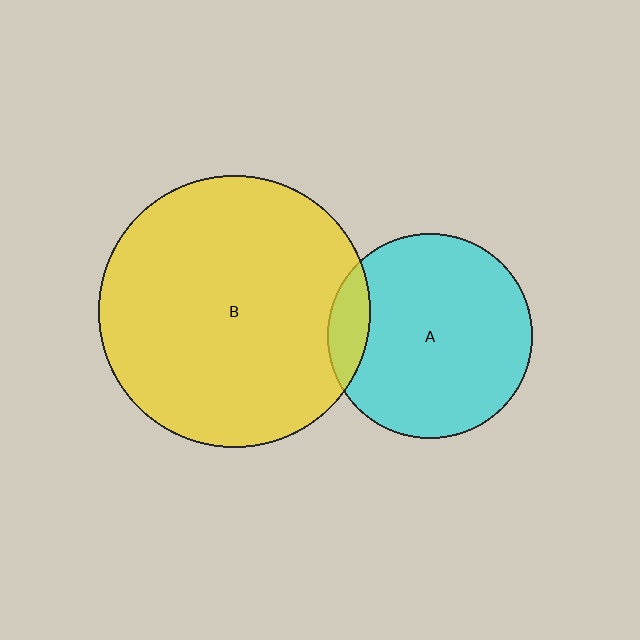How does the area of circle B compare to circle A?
Approximately 1.8 times.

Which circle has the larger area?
Circle B (yellow).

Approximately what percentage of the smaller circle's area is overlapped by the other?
Approximately 10%.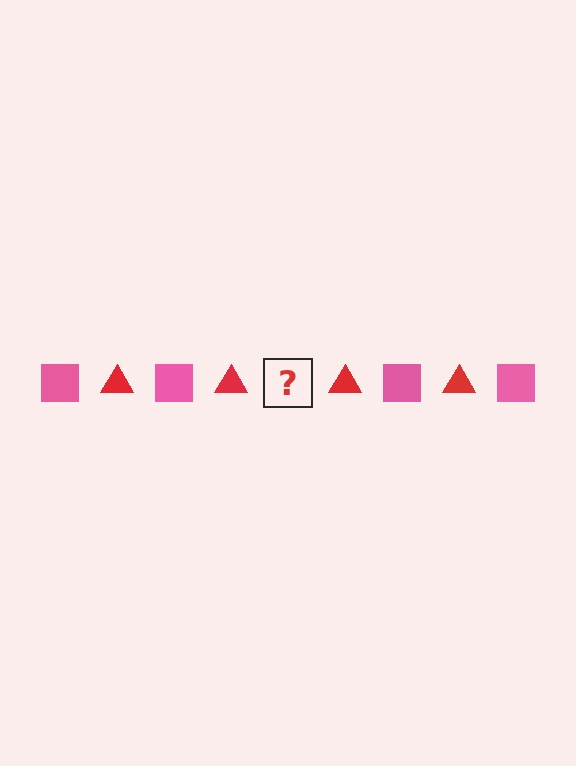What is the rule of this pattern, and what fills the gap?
The rule is that the pattern alternates between pink square and red triangle. The gap should be filled with a pink square.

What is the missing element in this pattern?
The missing element is a pink square.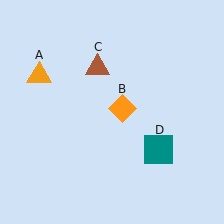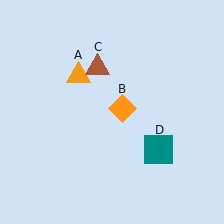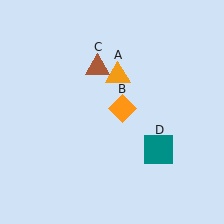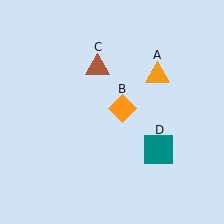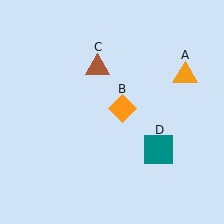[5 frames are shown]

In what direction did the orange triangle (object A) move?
The orange triangle (object A) moved right.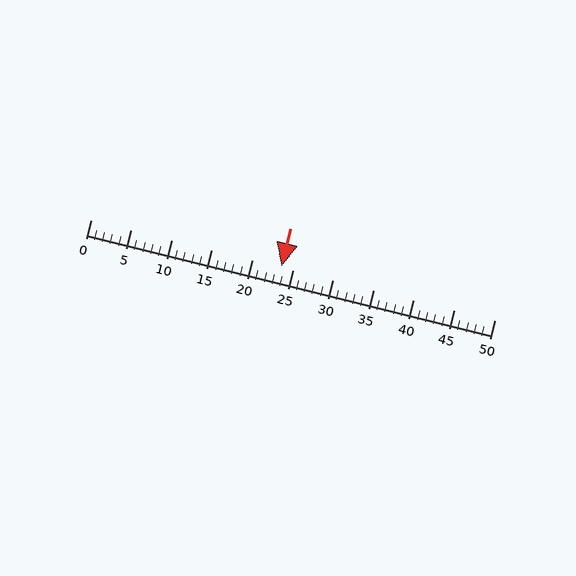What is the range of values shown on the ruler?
The ruler shows values from 0 to 50.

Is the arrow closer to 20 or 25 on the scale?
The arrow is closer to 25.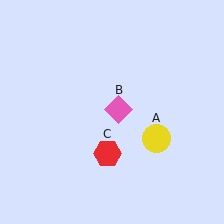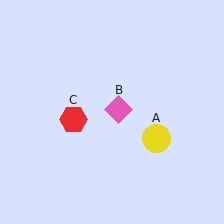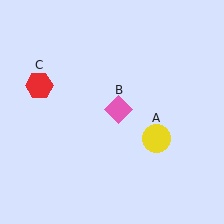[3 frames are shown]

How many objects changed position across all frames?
1 object changed position: red hexagon (object C).